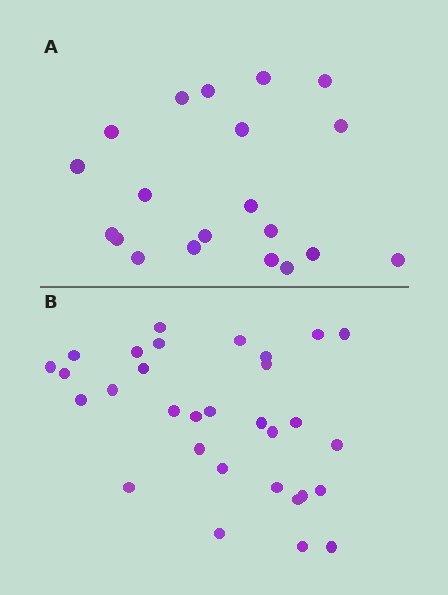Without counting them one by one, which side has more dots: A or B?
Region B (the bottom region) has more dots.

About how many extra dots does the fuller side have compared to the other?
Region B has roughly 12 or so more dots than region A.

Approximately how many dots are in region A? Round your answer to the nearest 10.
About 20 dots.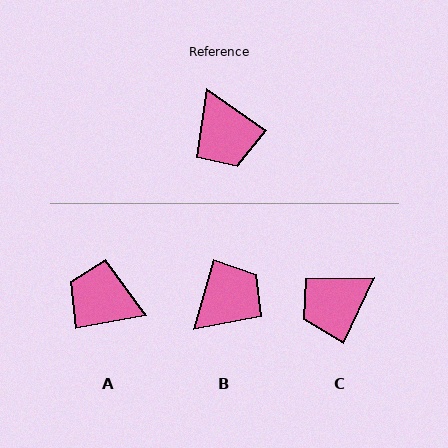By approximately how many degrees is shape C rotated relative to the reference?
Approximately 81 degrees clockwise.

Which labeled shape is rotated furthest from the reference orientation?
A, about 135 degrees away.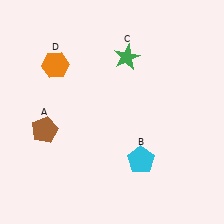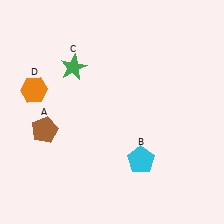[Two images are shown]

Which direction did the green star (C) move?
The green star (C) moved left.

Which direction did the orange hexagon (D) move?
The orange hexagon (D) moved down.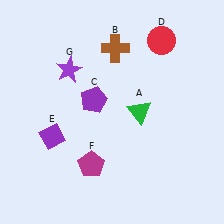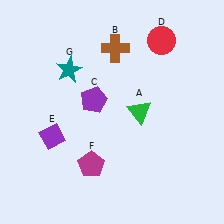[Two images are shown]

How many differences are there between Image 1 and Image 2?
There is 1 difference between the two images.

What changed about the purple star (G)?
In Image 1, G is purple. In Image 2, it changed to teal.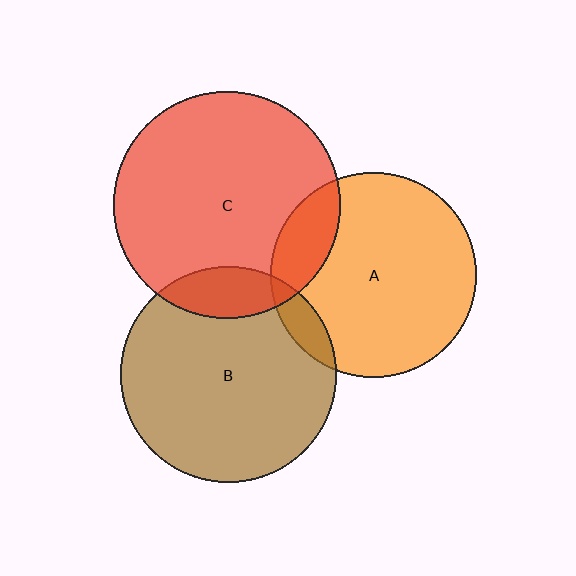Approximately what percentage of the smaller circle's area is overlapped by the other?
Approximately 10%.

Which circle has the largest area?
Circle C (red).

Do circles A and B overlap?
Yes.